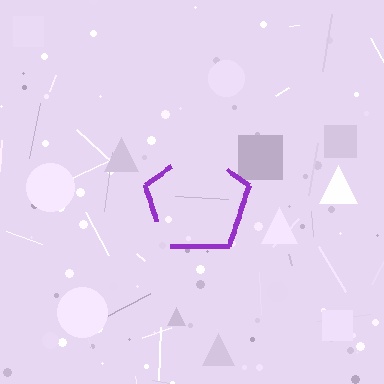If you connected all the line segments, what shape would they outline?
They would outline a pentagon.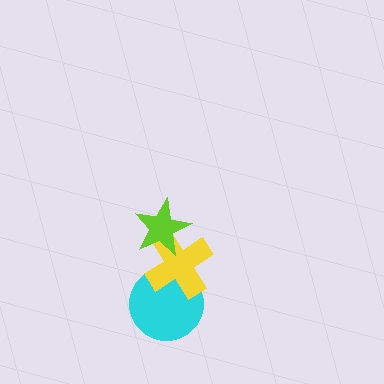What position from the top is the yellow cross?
The yellow cross is 2nd from the top.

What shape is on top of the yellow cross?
The lime star is on top of the yellow cross.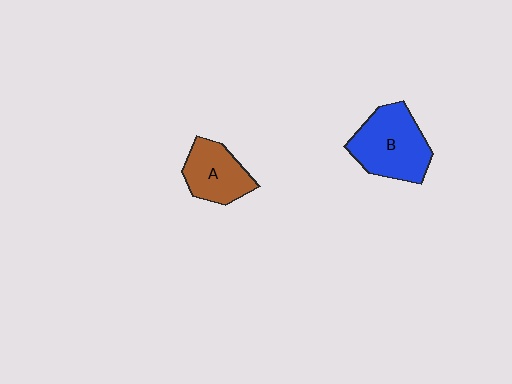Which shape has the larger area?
Shape B (blue).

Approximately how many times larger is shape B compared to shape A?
Approximately 1.4 times.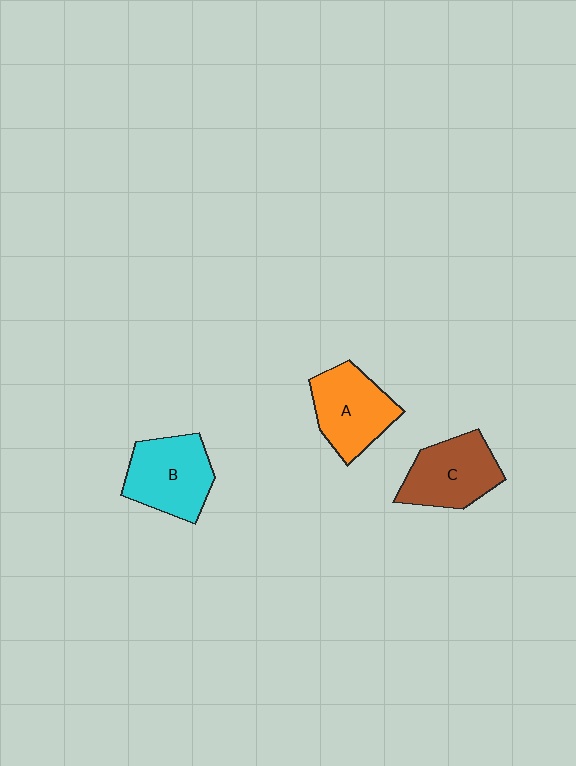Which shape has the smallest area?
Shape C (brown).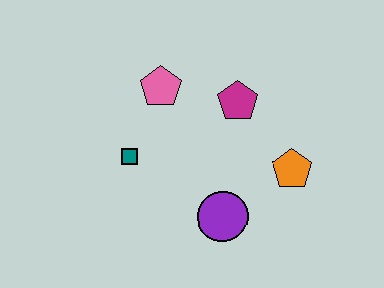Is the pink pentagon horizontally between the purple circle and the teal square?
Yes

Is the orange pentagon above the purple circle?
Yes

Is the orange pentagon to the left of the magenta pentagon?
No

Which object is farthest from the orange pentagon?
The teal square is farthest from the orange pentagon.